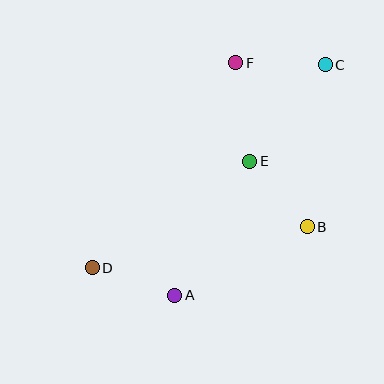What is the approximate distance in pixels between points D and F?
The distance between D and F is approximately 251 pixels.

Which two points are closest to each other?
Points A and D are closest to each other.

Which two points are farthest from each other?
Points C and D are farthest from each other.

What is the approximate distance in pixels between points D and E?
The distance between D and E is approximately 190 pixels.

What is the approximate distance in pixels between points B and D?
The distance between B and D is approximately 219 pixels.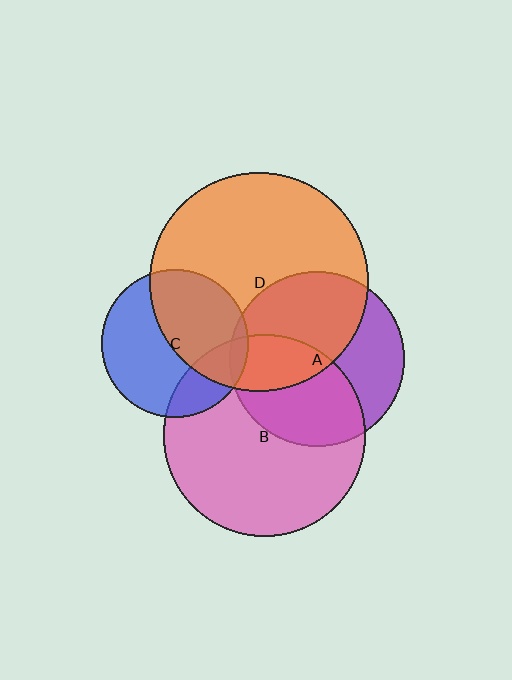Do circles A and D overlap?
Yes.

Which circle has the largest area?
Circle D (orange).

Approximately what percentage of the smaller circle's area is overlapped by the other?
Approximately 50%.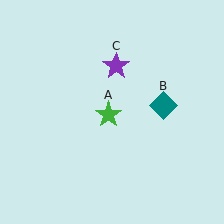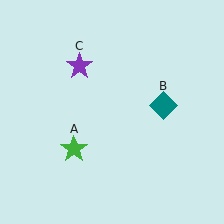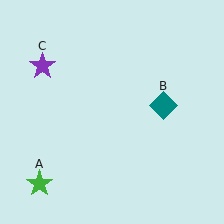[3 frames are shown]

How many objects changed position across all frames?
2 objects changed position: green star (object A), purple star (object C).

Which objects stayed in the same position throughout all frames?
Teal diamond (object B) remained stationary.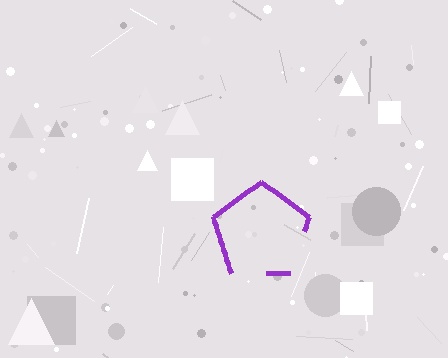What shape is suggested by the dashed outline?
The dashed outline suggests a pentagon.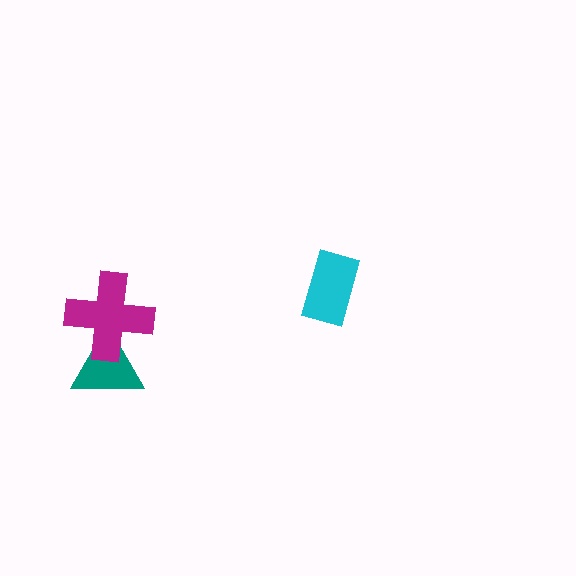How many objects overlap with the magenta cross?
1 object overlaps with the magenta cross.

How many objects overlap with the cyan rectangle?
0 objects overlap with the cyan rectangle.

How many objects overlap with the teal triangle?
1 object overlaps with the teal triangle.